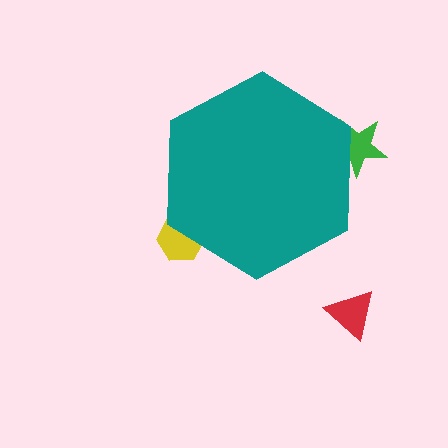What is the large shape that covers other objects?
A teal hexagon.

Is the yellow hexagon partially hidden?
Yes, the yellow hexagon is partially hidden behind the teal hexagon.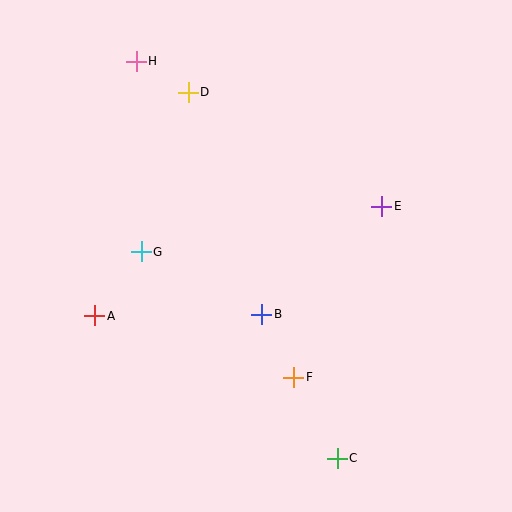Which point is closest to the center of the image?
Point B at (262, 314) is closest to the center.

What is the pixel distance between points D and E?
The distance between D and E is 225 pixels.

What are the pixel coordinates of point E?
Point E is at (382, 206).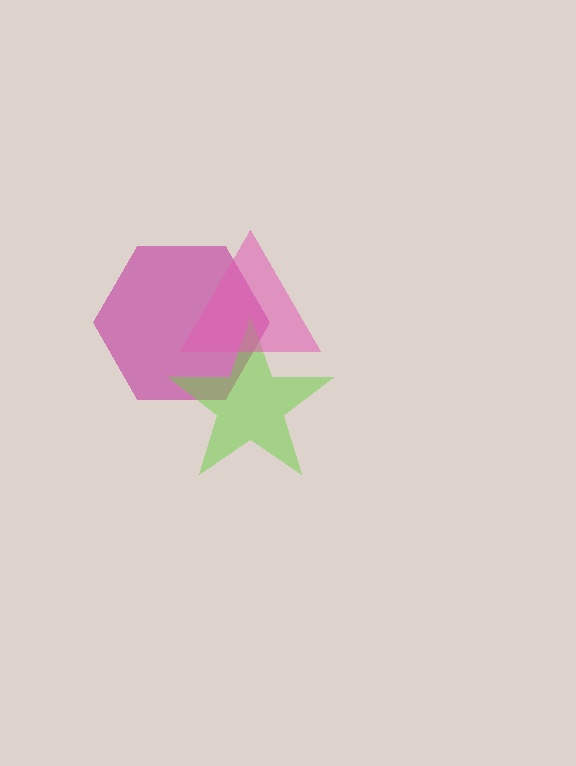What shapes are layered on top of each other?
The layered shapes are: a magenta hexagon, a lime star, a pink triangle.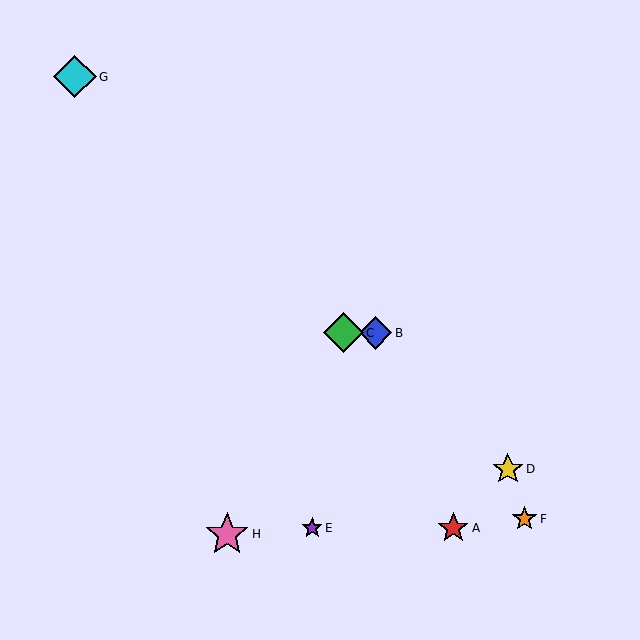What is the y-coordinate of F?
Object F is at y≈519.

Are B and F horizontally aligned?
No, B is at y≈333 and F is at y≈519.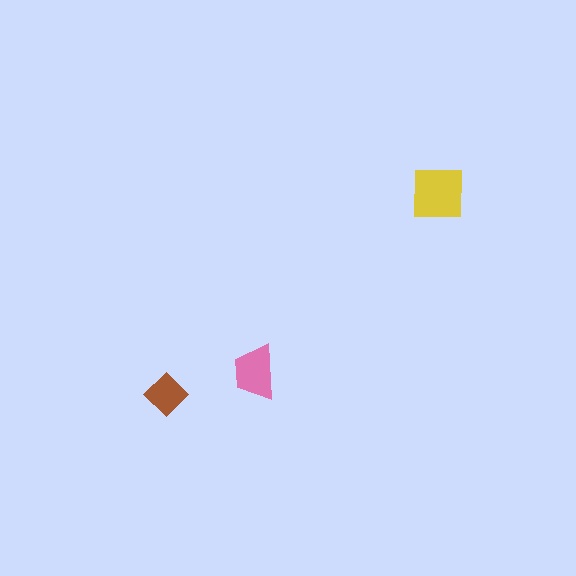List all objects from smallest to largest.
The brown diamond, the pink trapezoid, the yellow square.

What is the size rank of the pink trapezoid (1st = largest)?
2nd.